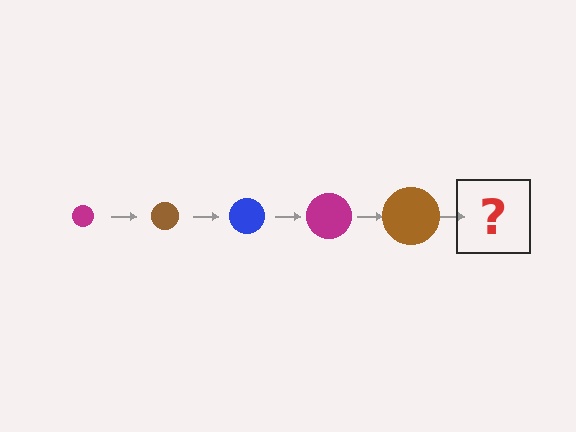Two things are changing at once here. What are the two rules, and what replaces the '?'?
The two rules are that the circle grows larger each step and the color cycles through magenta, brown, and blue. The '?' should be a blue circle, larger than the previous one.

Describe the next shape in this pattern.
It should be a blue circle, larger than the previous one.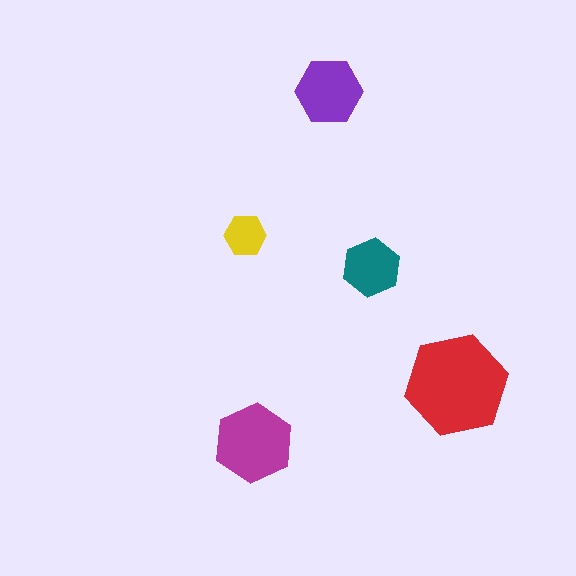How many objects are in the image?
There are 5 objects in the image.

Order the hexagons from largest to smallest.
the red one, the magenta one, the purple one, the teal one, the yellow one.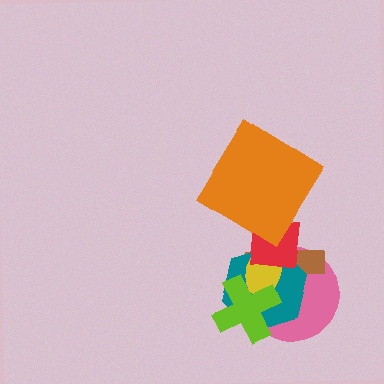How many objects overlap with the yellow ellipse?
5 objects overlap with the yellow ellipse.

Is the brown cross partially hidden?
Yes, it is partially covered by another shape.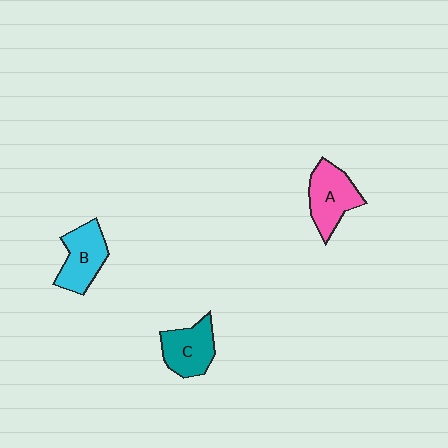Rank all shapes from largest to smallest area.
From largest to smallest: A (pink), B (cyan), C (teal).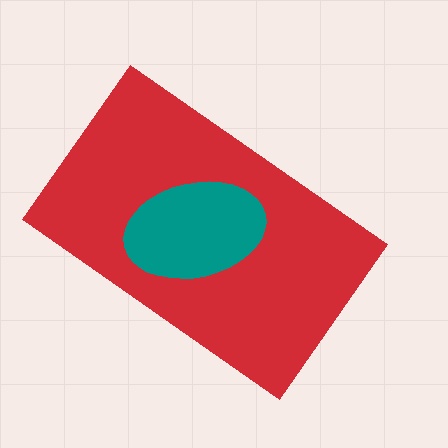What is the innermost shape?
The teal ellipse.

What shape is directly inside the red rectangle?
The teal ellipse.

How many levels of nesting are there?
2.